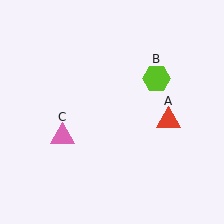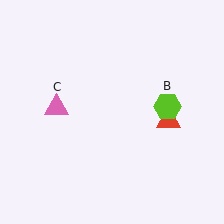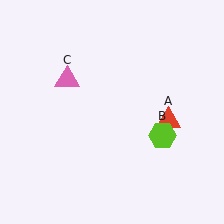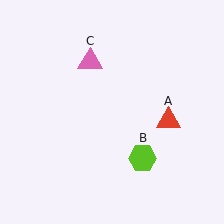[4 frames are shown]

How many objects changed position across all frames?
2 objects changed position: lime hexagon (object B), pink triangle (object C).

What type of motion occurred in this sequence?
The lime hexagon (object B), pink triangle (object C) rotated clockwise around the center of the scene.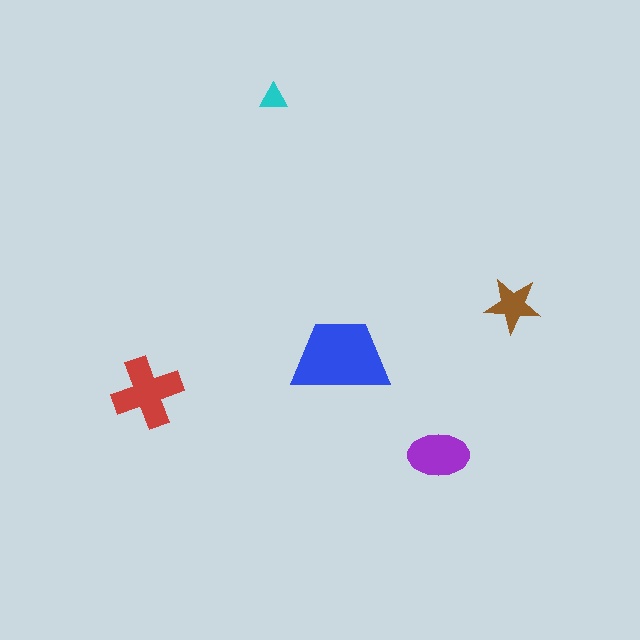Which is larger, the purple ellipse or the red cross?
The red cross.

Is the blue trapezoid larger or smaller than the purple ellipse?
Larger.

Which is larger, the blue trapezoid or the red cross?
The blue trapezoid.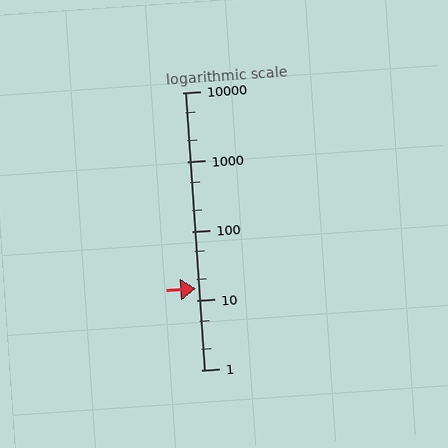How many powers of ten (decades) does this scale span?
The scale spans 4 decades, from 1 to 10000.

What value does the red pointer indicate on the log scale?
The pointer indicates approximately 15.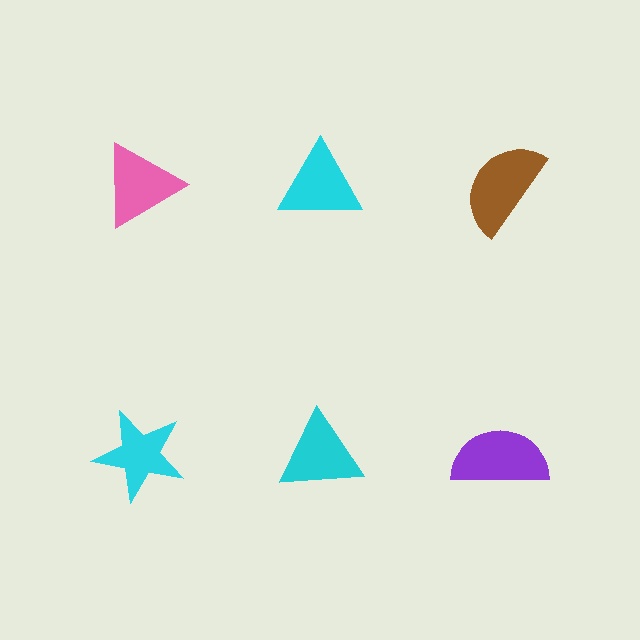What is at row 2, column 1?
A cyan star.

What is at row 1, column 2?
A cyan triangle.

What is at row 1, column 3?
A brown semicircle.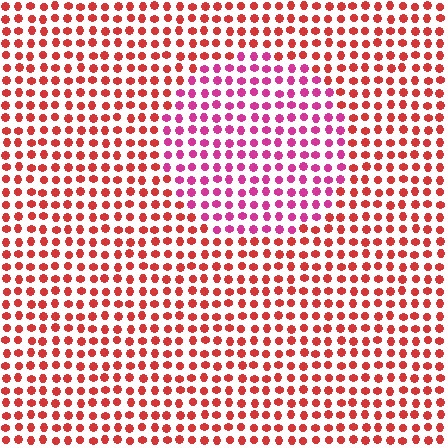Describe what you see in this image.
The image is filled with small red elements in a uniform arrangement. A circle-shaped region is visible where the elements are tinted to a slightly different hue, forming a subtle color boundary.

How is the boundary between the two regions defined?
The boundary is defined purely by a slight shift in hue (about 38 degrees). Spacing, size, and orientation are identical on both sides.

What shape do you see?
I see a circle.